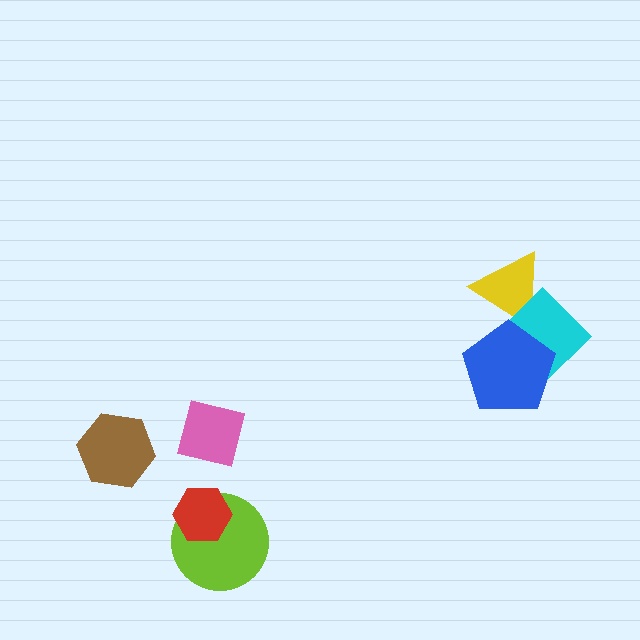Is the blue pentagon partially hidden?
No, no other shape covers it.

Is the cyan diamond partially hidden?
Yes, it is partially covered by another shape.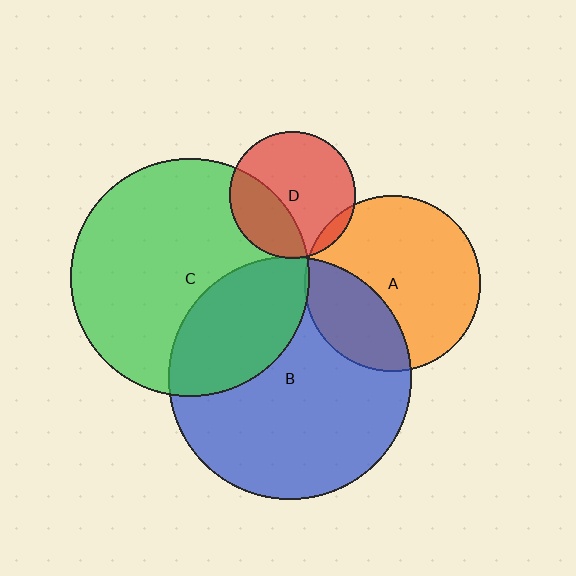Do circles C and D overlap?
Yes.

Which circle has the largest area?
Circle B (blue).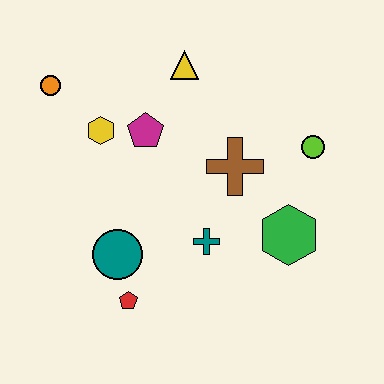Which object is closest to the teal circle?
The red pentagon is closest to the teal circle.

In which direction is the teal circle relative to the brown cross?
The teal circle is to the left of the brown cross.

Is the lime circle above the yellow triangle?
No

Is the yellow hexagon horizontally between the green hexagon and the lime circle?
No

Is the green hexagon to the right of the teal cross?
Yes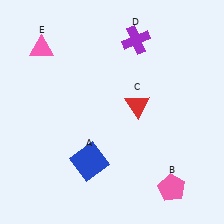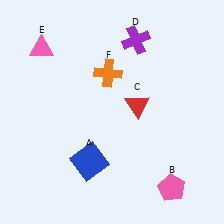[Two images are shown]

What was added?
An orange cross (F) was added in Image 2.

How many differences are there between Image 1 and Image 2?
There is 1 difference between the two images.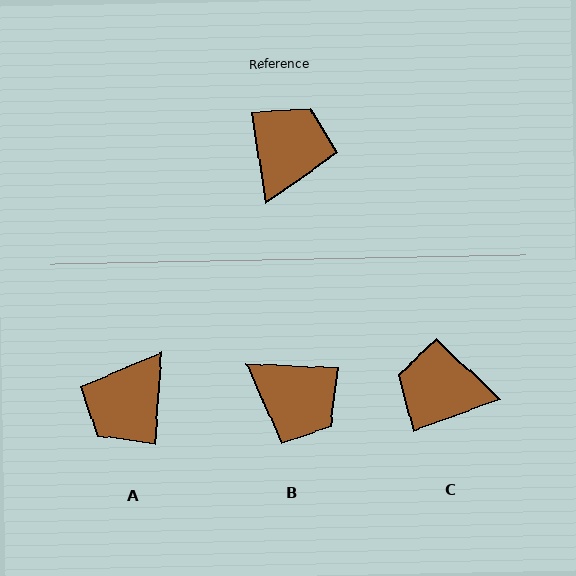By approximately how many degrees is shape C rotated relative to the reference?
Approximately 101 degrees counter-clockwise.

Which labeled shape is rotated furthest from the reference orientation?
A, about 167 degrees away.